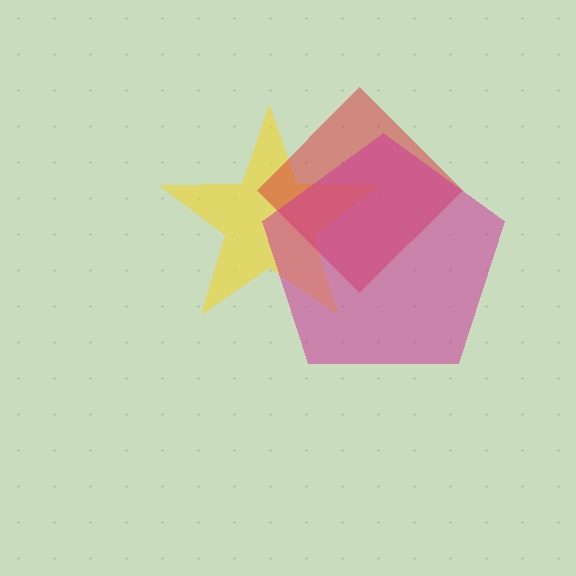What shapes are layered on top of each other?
The layered shapes are: a yellow star, a red diamond, a magenta pentagon.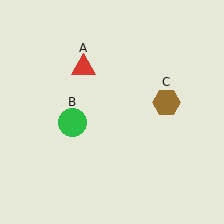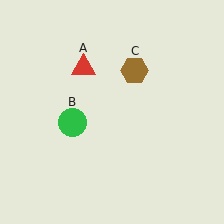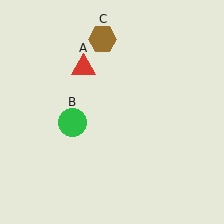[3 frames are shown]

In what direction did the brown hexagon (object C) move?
The brown hexagon (object C) moved up and to the left.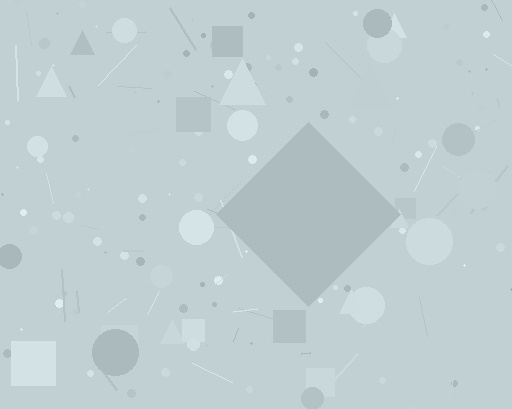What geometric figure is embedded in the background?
A diamond is embedded in the background.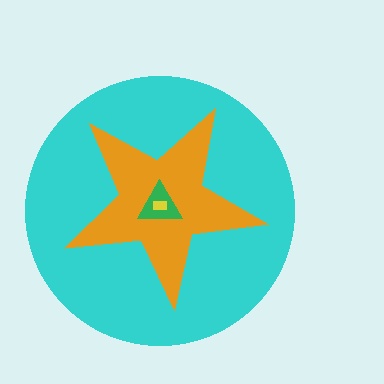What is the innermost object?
The yellow rectangle.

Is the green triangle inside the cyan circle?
Yes.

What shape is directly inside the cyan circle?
The orange star.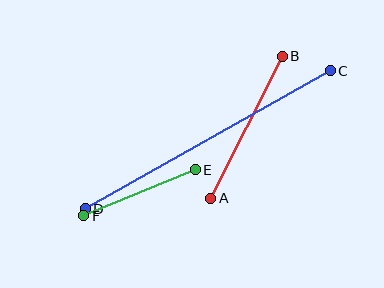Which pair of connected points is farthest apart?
Points C and D are farthest apart.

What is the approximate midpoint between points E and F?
The midpoint is at approximately (139, 193) pixels.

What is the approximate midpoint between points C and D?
The midpoint is at approximately (208, 140) pixels.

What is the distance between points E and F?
The distance is approximately 121 pixels.